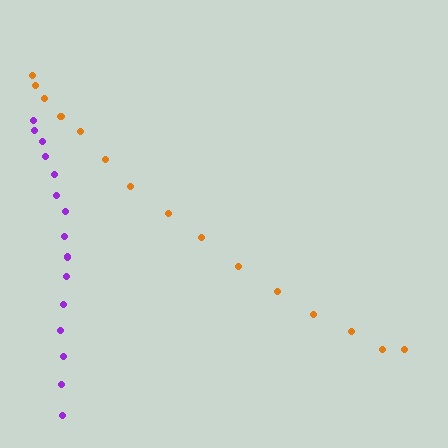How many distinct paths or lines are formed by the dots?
There are 2 distinct paths.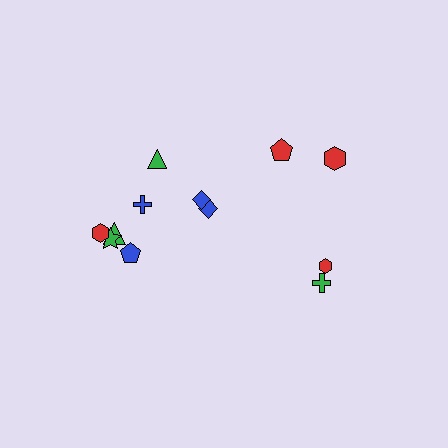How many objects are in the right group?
There are 4 objects.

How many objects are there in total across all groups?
There are 12 objects.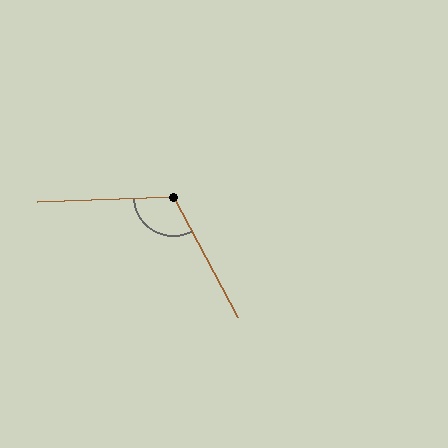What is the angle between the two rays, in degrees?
Approximately 116 degrees.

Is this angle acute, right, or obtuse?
It is obtuse.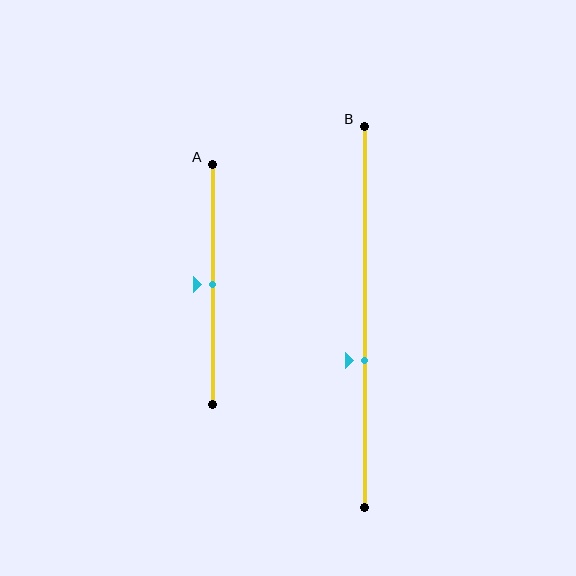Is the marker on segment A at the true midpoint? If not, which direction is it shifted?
Yes, the marker on segment A is at the true midpoint.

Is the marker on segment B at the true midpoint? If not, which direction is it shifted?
No, the marker on segment B is shifted downward by about 11% of the segment length.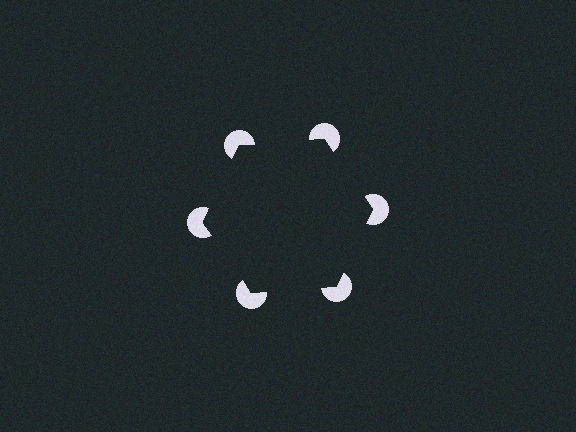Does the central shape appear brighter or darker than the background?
It typically appears slightly darker than the background, even though no actual brightness change is drawn.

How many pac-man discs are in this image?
There are 6 — one at each vertex of the illusory hexagon.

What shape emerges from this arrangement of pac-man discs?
An illusory hexagon — its edges are inferred from the aligned wedge cuts in the pac-man discs, not physically drawn.